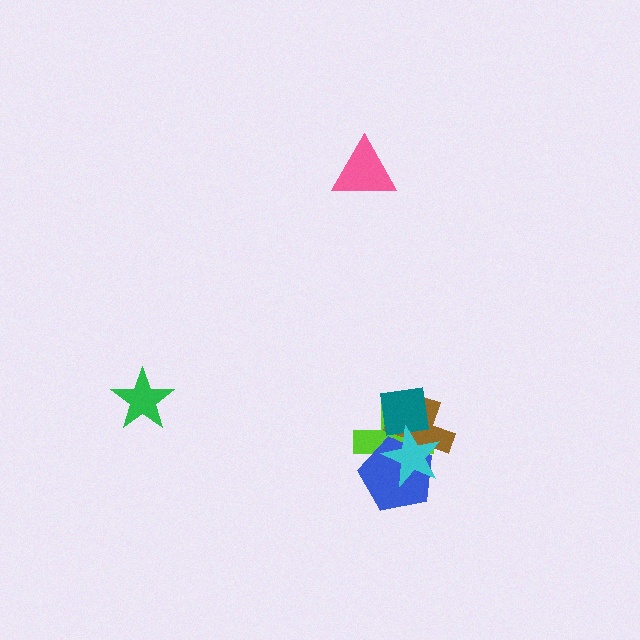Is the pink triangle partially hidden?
No, no other shape covers it.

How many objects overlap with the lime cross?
4 objects overlap with the lime cross.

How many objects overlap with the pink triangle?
0 objects overlap with the pink triangle.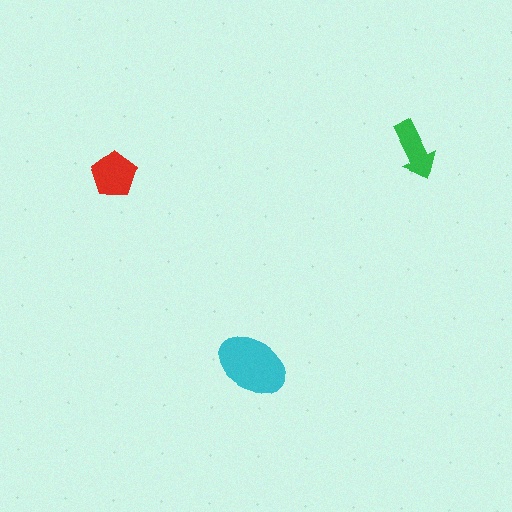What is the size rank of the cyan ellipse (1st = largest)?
1st.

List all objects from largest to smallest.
The cyan ellipse, the red pentagon, the green arrow.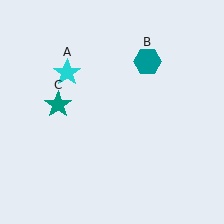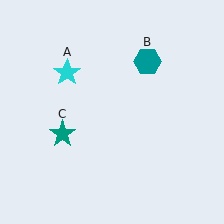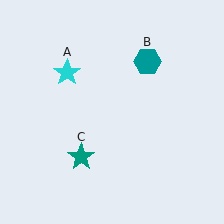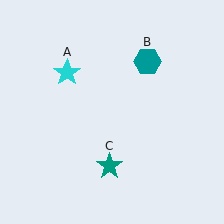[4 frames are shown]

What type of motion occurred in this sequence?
The teal star (object C) rotated counterclockwise around the center of the scene.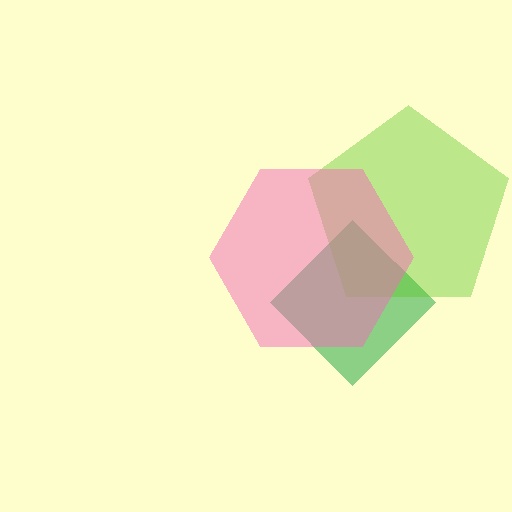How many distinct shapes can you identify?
There are 3 distinct shapes: a green diamond, a lime pentagon, a pink hexagon.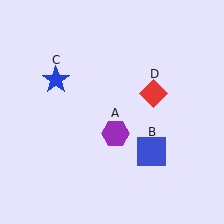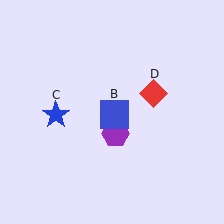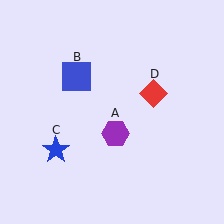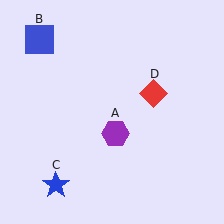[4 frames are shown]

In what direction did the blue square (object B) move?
The blue square (object B) moved up and to the left.